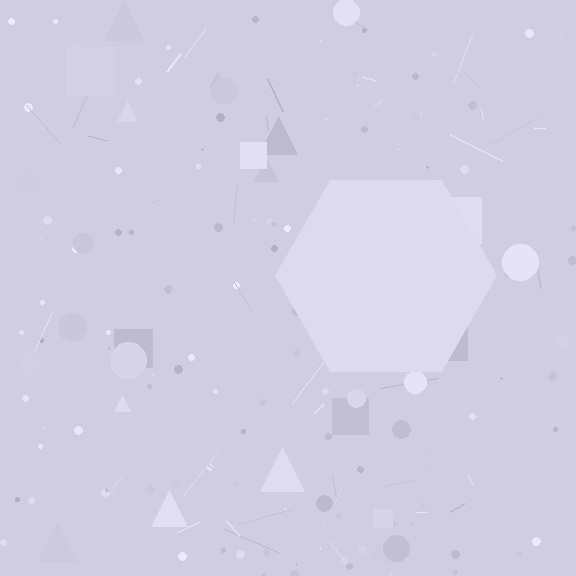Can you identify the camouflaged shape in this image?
The camouflaged shape is a hexagon.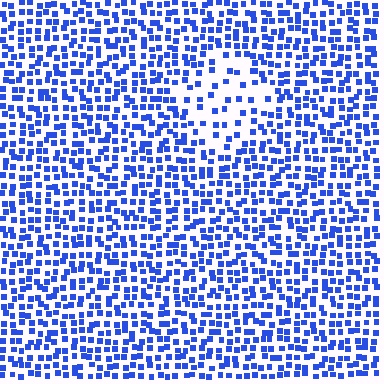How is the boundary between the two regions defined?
The boundary is defined by a change in element density (approximately 2.3x ratio). All elements are the same color, size, and shape.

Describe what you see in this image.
The image contains small blue elements arranged at two different densities. A diamond-shaped region is visible where the elements are less densely packed than the surrounding area.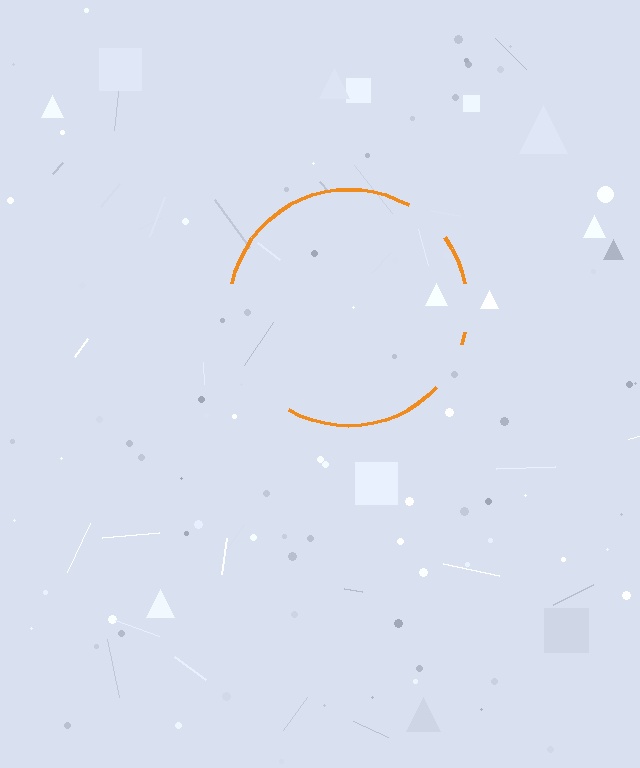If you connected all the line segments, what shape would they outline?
They would outline a circle.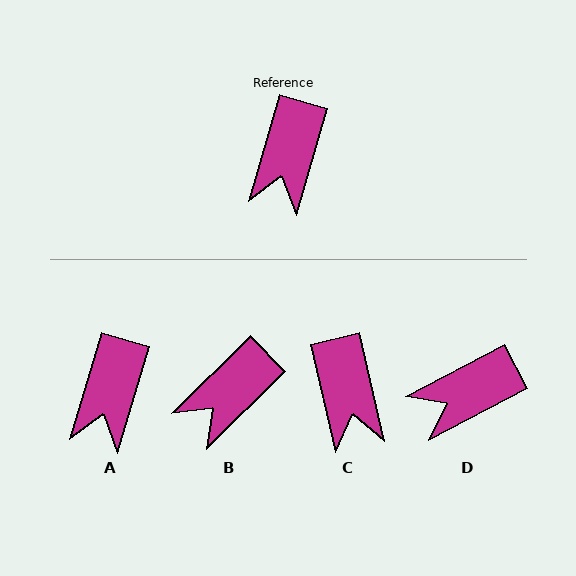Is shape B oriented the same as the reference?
No, it is off by about 29 degrees.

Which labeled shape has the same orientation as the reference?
A.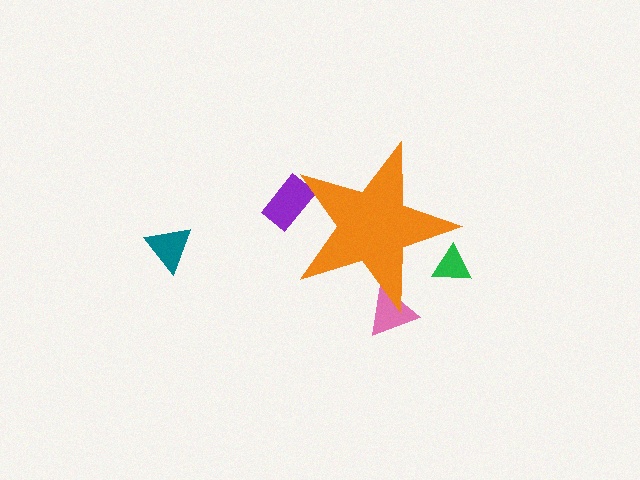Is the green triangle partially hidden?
Yes, the green triangle is partially hidden behind the orange star.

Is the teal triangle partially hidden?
No, the teal triangle is fully visible.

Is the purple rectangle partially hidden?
Yes, the purple rectangle is partially hidden behind the orange star.